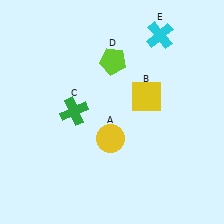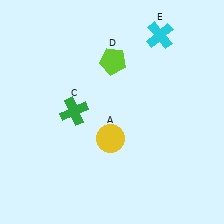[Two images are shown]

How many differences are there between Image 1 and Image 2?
There is 1 difference between the two images.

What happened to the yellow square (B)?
The yellow square (B) was removed in Image 2. It was in the top-right area of Image 1.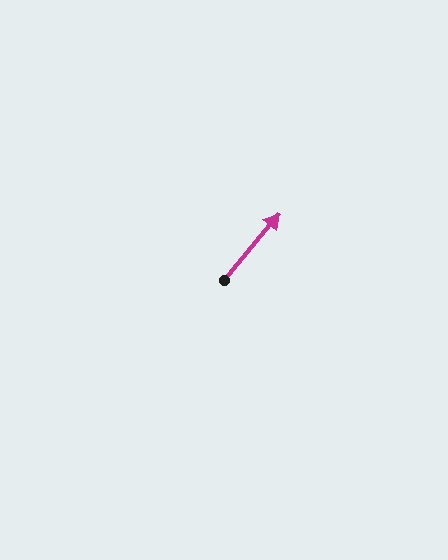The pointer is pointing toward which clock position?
Roughly 1 o'clock.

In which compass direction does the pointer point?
Northeast.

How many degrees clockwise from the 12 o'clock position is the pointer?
Approximately 40 degrees.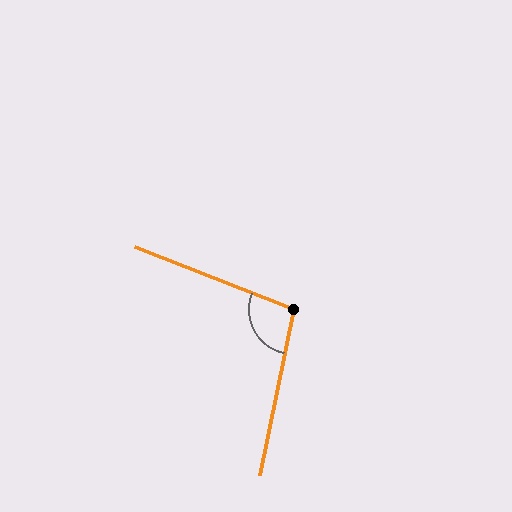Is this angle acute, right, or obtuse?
It is obtuse.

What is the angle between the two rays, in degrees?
Approximately 100 degrees.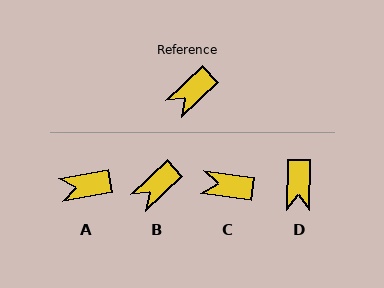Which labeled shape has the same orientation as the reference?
B.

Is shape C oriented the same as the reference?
No, it is off by about 51 degrees.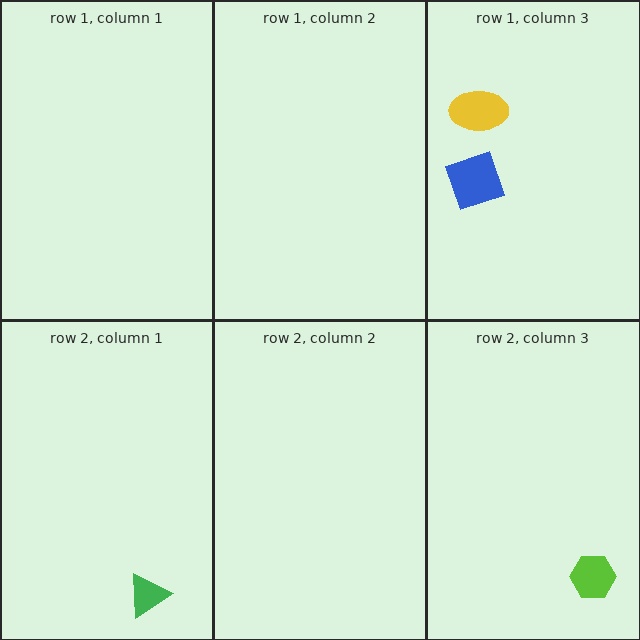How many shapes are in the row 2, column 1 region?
1.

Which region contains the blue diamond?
The row 1, column 3 region.